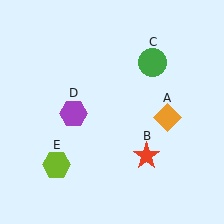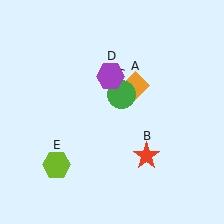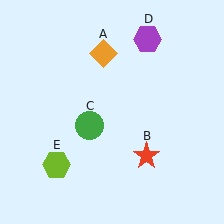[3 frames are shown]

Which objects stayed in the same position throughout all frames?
Red star (object B) and lime hexagon (object E) remained stationary.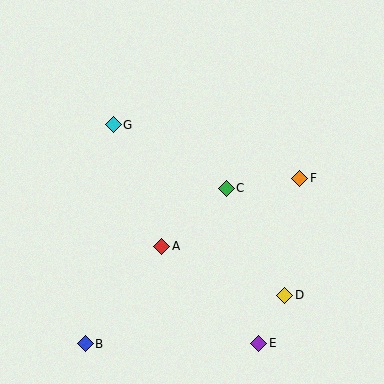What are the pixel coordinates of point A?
Point A is at (162, 246).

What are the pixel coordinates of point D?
Point D is at (285, 295).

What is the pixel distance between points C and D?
The distance between C and D is 122 pixels.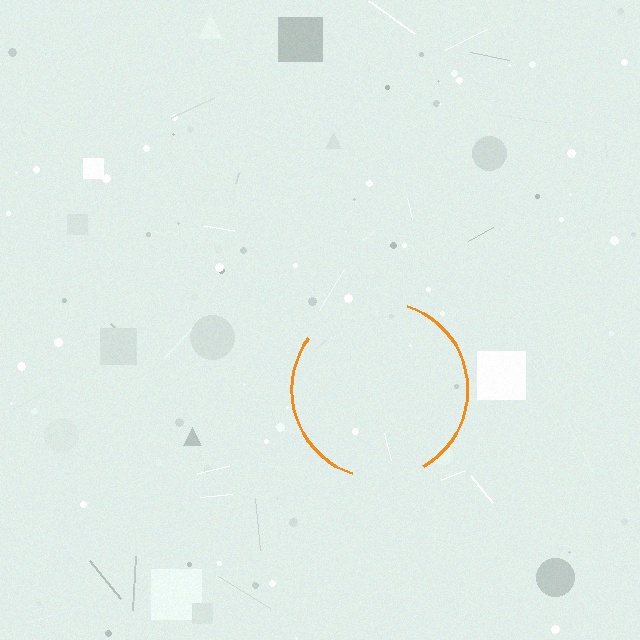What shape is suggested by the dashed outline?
The dashed outline suggests a circle.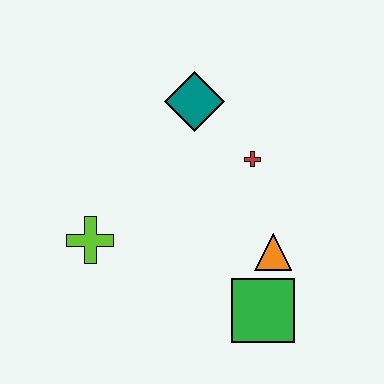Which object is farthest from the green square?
The teal diamond is farthest from the green square.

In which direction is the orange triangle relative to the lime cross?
The orange triangle is to the right of the lime cross.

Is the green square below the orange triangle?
Yes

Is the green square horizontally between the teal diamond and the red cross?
No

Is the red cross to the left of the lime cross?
No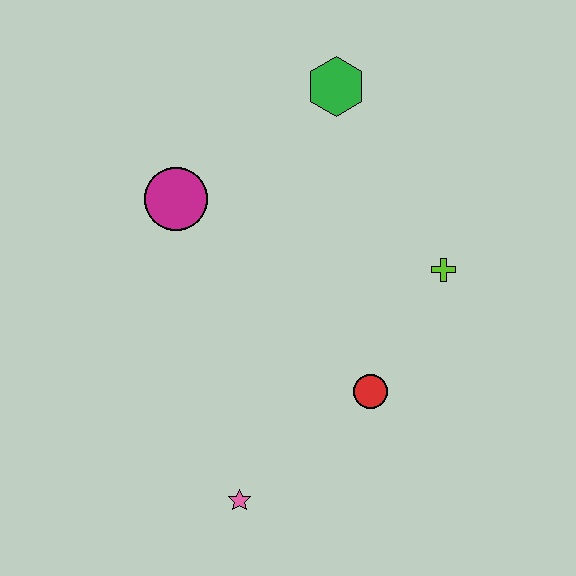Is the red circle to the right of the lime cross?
No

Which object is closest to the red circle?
The lime cross is closest to the red circle.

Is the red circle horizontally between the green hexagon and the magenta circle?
No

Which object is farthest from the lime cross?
The pink star is farthest from the lime cross.